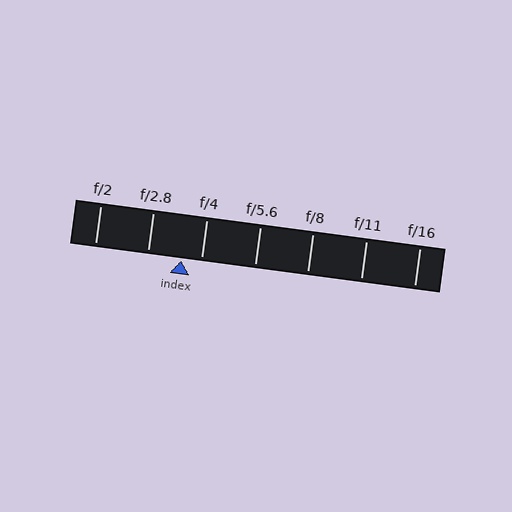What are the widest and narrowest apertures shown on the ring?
The widest aperture shown is f/2 and the narrowest is f/16.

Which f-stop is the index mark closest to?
The index mark is closest to f/4.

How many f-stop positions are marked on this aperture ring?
There are 7 f-stop positions marked.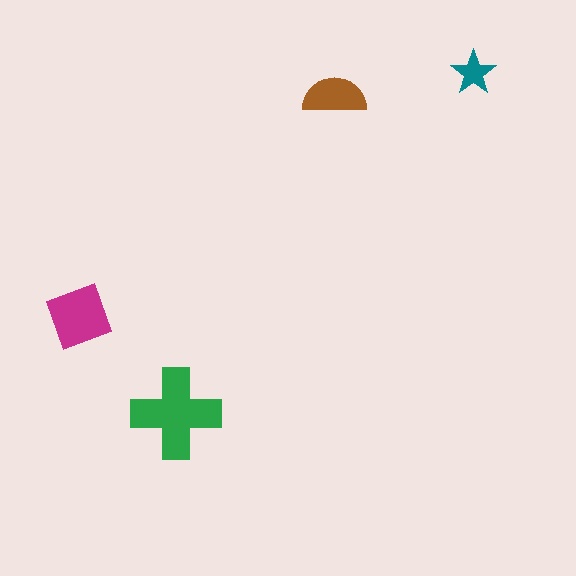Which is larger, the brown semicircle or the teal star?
The brown semicircle.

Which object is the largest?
The green cross.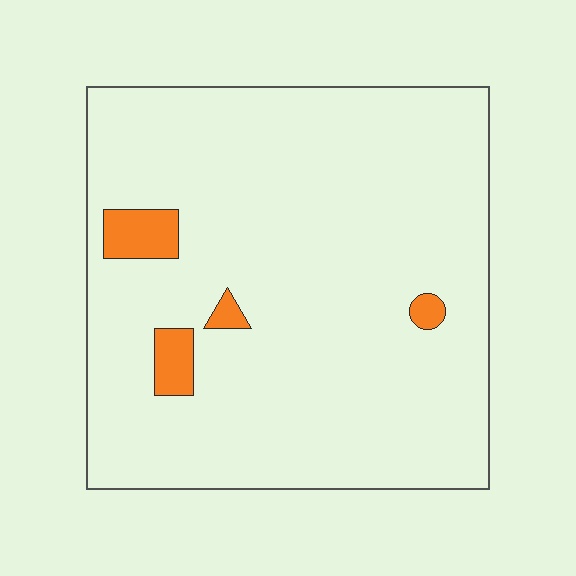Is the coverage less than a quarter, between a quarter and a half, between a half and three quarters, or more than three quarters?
Less than a quarter.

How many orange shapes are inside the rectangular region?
4.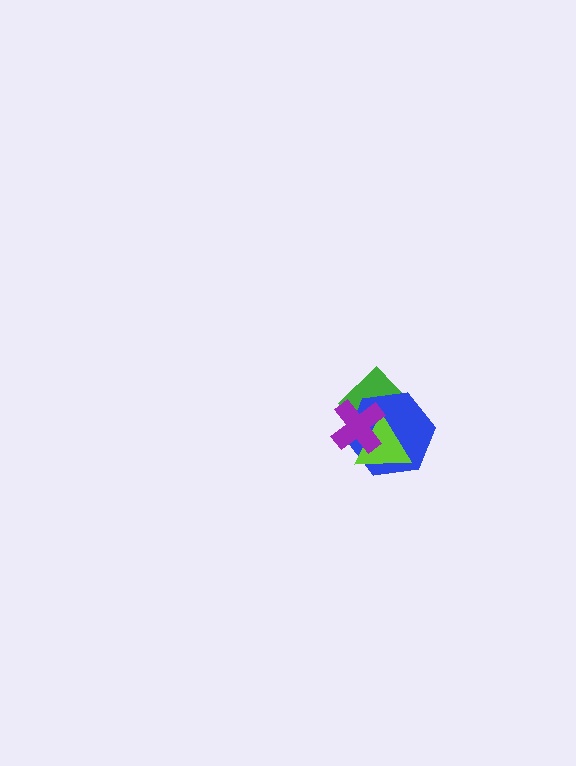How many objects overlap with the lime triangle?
3 objects overlap with the lime triangle.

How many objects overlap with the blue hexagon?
3 objects overlap with the blue hexagon.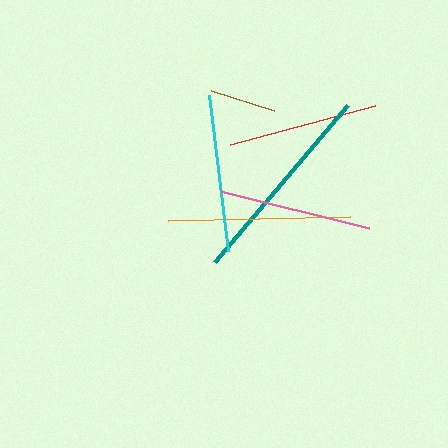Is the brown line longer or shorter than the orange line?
The orange line is longer than the brown line.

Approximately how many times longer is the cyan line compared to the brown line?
The cyan line is approximately 2.4 times the length of the brown line.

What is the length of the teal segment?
The teal segment is approximately 206 pixels long.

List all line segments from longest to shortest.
From longest to shortest: teal, orange, cyan, pink, red, brown.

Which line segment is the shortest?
The brown line is the shortest at approximately 66 pixels.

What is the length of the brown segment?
The brown segment is approximately 66 pixels long.